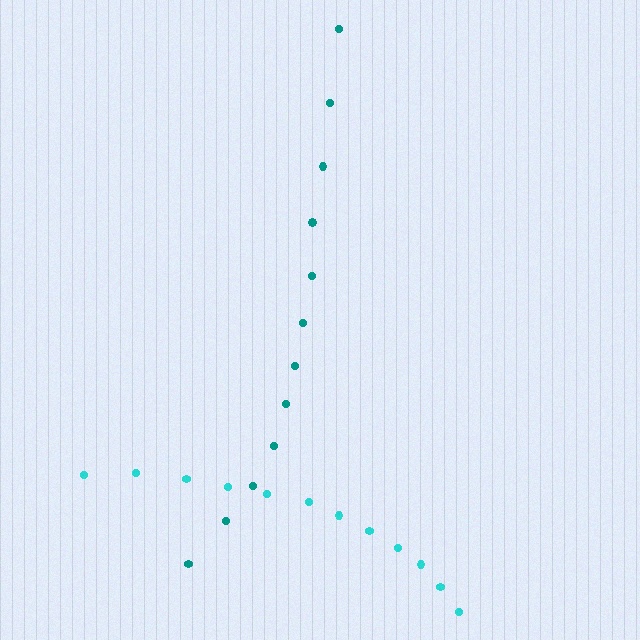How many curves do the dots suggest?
There are 2 distinct paths.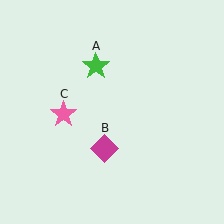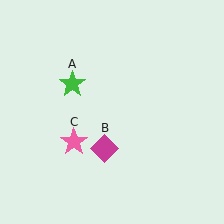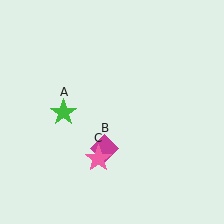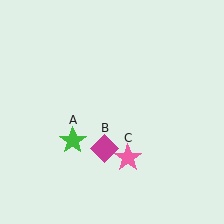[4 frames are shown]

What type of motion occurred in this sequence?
The green star (object A), pink star (object C) rotated counterclockwise around the center of the scene.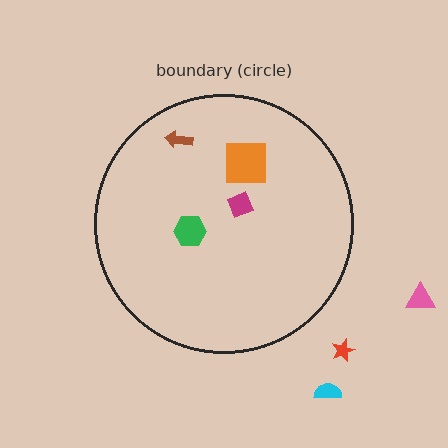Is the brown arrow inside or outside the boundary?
Inside.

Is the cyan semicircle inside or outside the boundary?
Outside.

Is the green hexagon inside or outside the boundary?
Inside.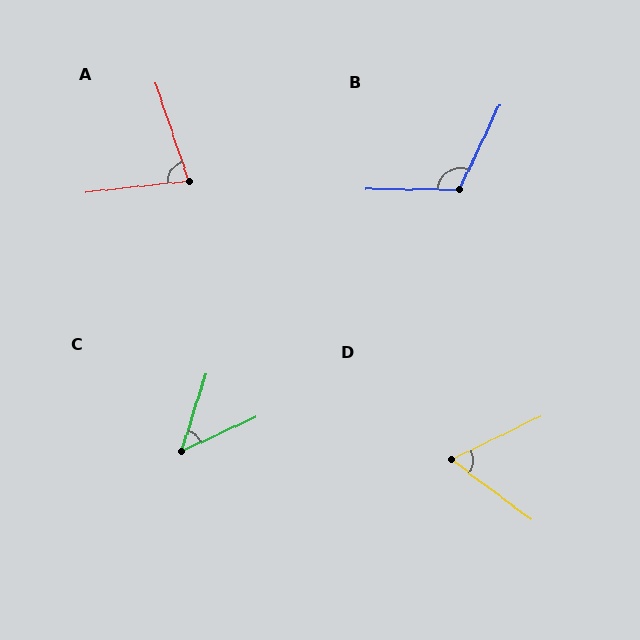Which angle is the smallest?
C, at approximately 47 degrees.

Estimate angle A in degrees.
Approximately 78 degrees.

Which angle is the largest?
B, at approximately 115 degrees.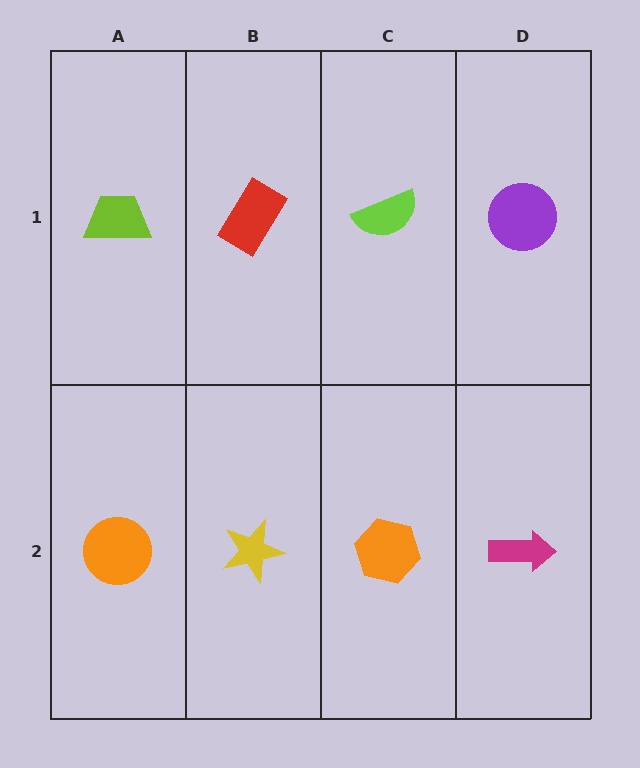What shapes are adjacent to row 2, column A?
A lime trapezoid (row 1, column A), a yellow star (row 2, column B).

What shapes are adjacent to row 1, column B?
A yellow star (row 2, column B), a lime trapezoid (row 1, column A), a lime semicircle (row 1, column C).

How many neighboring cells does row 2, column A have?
2.